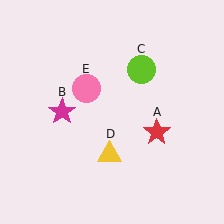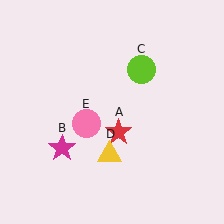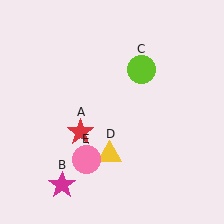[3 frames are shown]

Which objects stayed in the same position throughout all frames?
Lime circle (object C) and yellow triangle (object D) remained stationary.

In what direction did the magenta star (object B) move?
The magenta star (object B) moved down.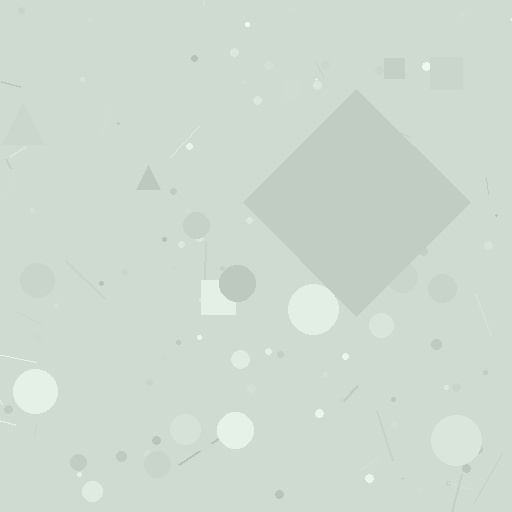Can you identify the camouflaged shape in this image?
The camouflaged shape is a diamond.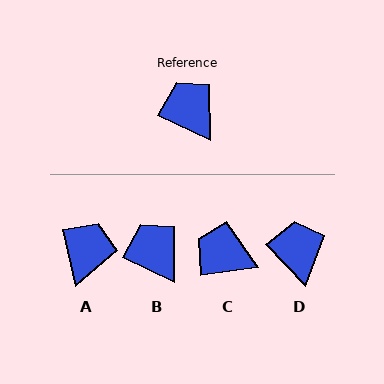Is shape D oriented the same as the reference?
No, it is off by about 21 degrees.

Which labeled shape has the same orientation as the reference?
B.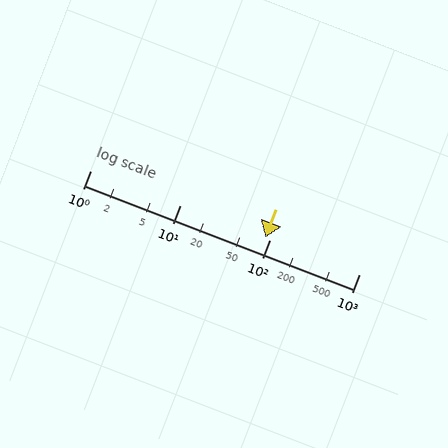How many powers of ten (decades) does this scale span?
The scale spans 3 decades, from 1 to 1000.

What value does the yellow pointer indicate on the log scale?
The pointer indicates approximately 90.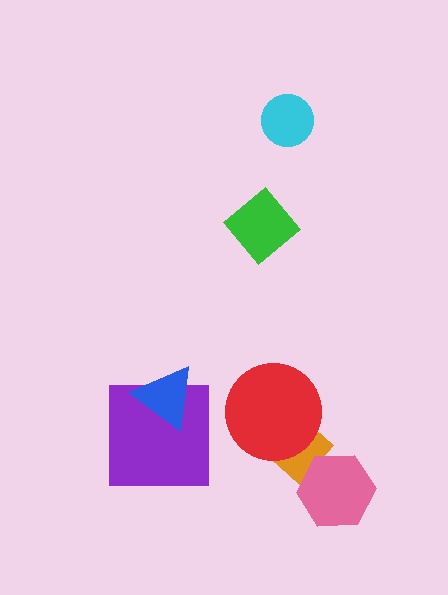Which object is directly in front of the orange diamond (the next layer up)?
The pink hexagon is directly in front of the orange diamond.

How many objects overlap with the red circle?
1 object overlaps with the red circle.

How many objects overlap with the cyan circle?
0 objects overlap with the cyan circle.